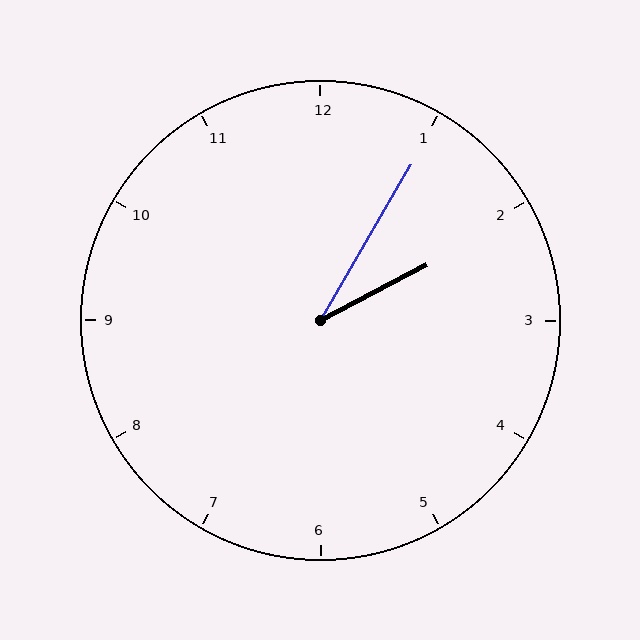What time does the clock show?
2:05.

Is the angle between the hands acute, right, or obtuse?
It is acute.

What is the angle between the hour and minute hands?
Approximately 32 degrees.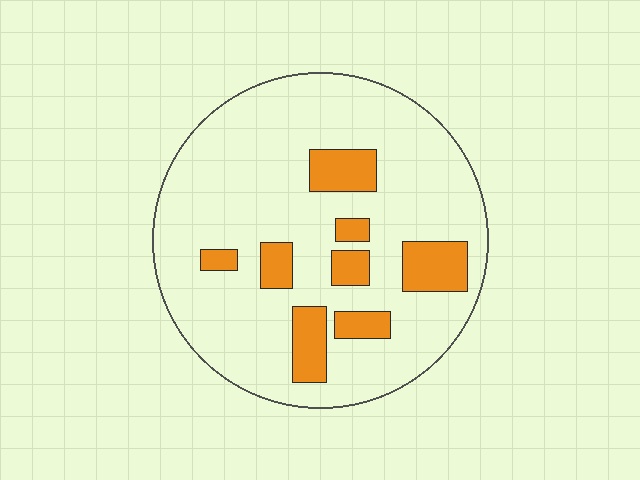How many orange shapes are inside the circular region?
8.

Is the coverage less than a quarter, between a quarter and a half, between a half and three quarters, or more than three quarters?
Less than a quarter.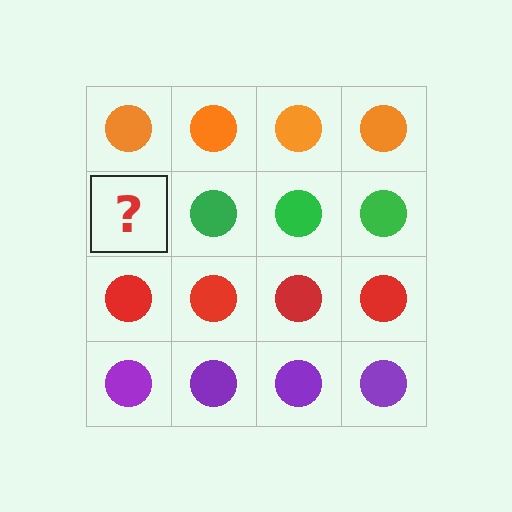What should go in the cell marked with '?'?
The missing cell should contain a green circle.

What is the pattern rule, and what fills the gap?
The rule is that each row has a consistent color. The gap should be filled with a green circle.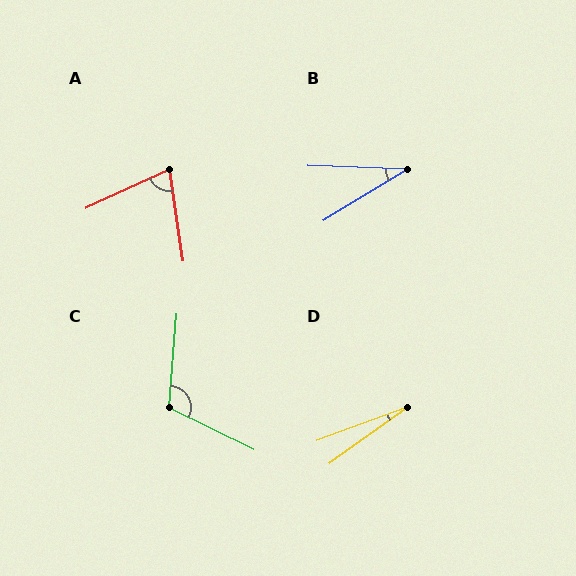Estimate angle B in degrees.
Approximately 33 degrees.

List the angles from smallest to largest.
D (15°), B (33°), A (74°), C (112°).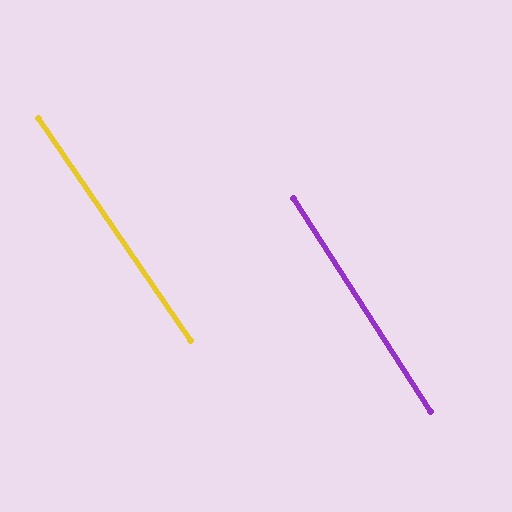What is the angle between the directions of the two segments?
Approximately 2 degrees.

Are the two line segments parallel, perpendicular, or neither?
Parallel — their directions differ by only 1.8°.